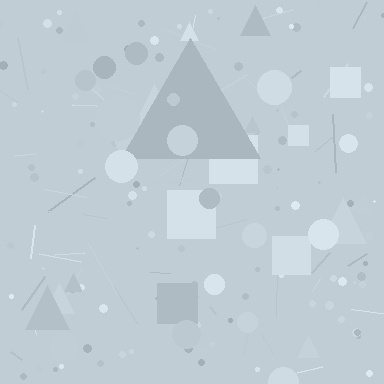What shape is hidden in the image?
A triangle is hidden in the image.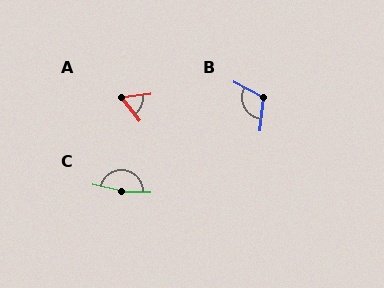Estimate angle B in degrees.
Approximately 112 degrees.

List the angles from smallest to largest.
A (59°), B (112°), C (168°).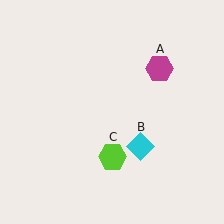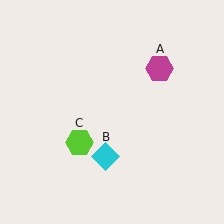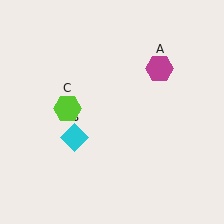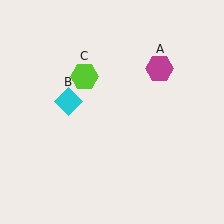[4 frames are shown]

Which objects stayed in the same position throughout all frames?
Magenta hexagon (object A) remained stationary.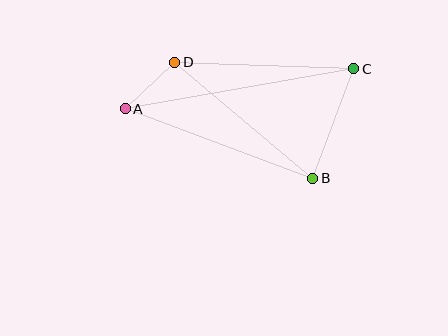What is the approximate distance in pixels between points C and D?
The distance between C and D is approximately 179 pixels.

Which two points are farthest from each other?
Points A and C are farthest from each other.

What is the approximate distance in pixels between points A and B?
The distance between A and B is approximately 200 pixels.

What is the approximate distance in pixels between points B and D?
The distance between B and D is approximately 180 pixels.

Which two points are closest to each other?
Points A and D are closest to each other.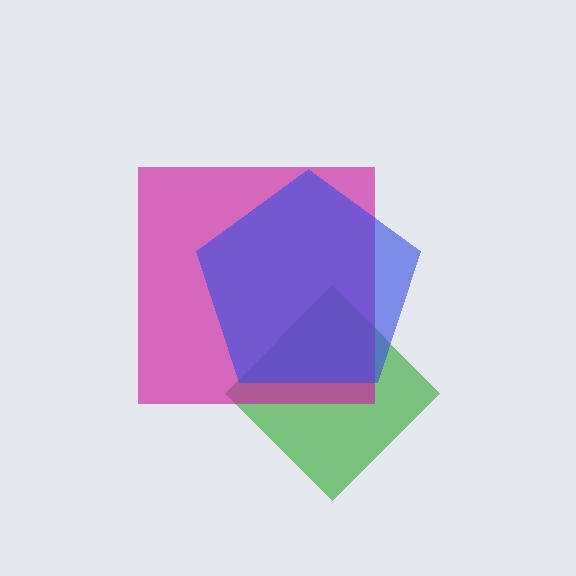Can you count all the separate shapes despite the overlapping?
Yes, there are 3 separate shapes.